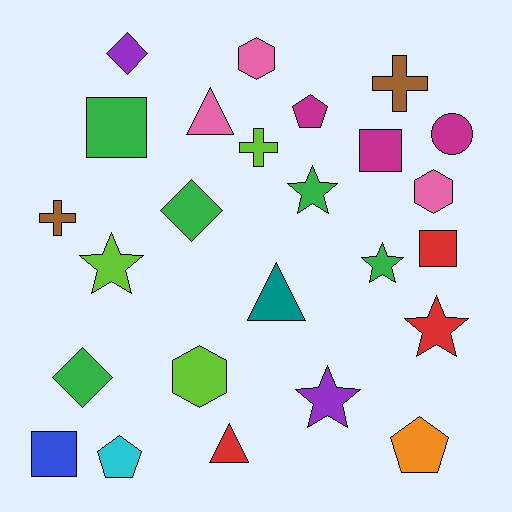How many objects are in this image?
There are 25 objects.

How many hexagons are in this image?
There are 3 hexagons.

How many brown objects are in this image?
There are 2 brown objects.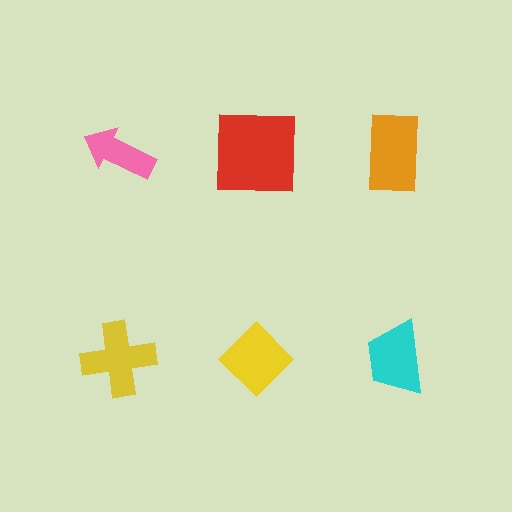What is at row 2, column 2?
A yellow diamond.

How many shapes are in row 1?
3 shapes.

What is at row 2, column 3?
A cyan trapezoid.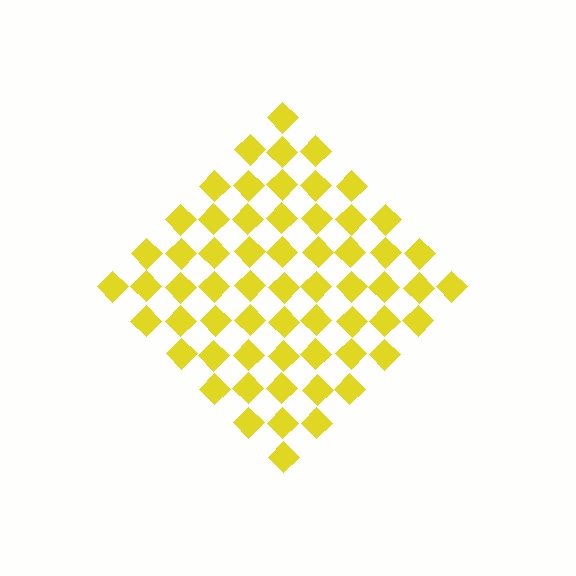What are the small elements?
The small elements are diamonds.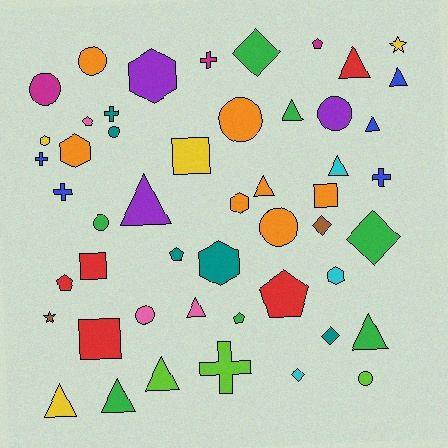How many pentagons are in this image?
There are 6 pentagons.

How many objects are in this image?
There are 50 objects.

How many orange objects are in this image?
There are 7 orange objects.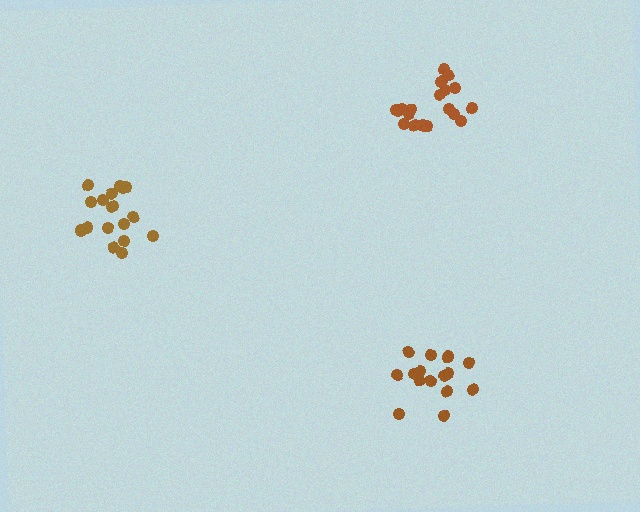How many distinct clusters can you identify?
There are 3 distinct clusters.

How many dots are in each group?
Group 1: 16 dots, Group 2: 17 dots, Group 3: 19 dots (52 total).